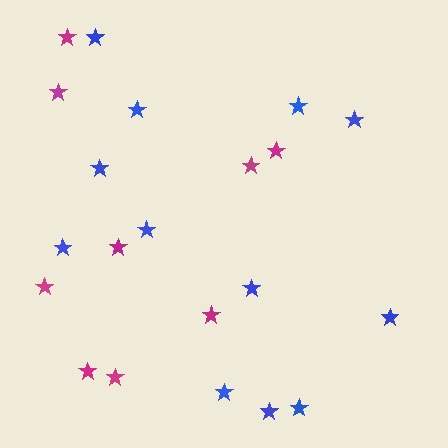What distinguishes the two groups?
There are 2 groups: one group of magenta stars (9) and one group of blue stars (12).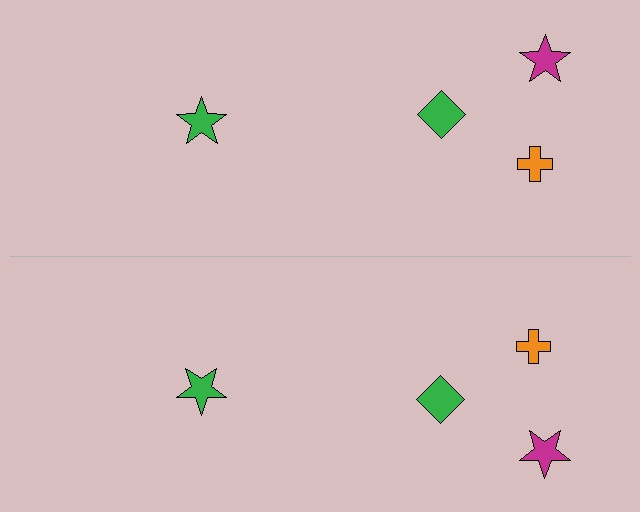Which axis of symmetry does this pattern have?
The pattern has a horizontal axis of symmetry running through the center of the image.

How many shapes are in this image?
There are 8 shapes in this image.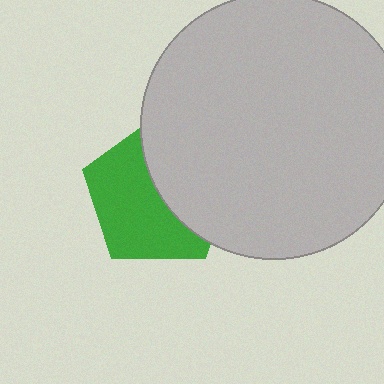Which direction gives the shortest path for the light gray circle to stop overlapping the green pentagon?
Moving right gives the shortest separation.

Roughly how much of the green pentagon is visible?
About half of it is visible (roughly 56%).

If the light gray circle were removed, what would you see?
You would see the complete green pentagon.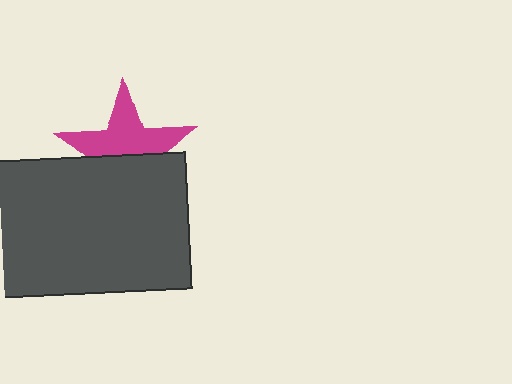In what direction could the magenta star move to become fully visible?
The magenta star could move up. That would shift it out from behind the dark gray rectangle entirely.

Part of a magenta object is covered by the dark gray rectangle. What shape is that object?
It is a star.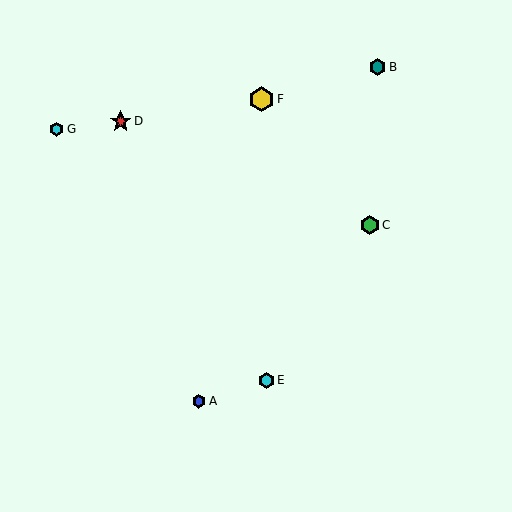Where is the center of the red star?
The center of the red star is at (121, 121).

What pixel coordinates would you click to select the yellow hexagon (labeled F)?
Click at (261, 99) to select the yellow hexagon F.